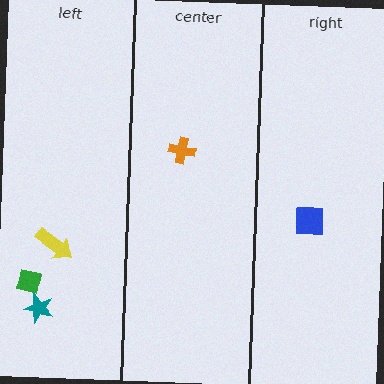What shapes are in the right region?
The blue square.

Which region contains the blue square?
The right region.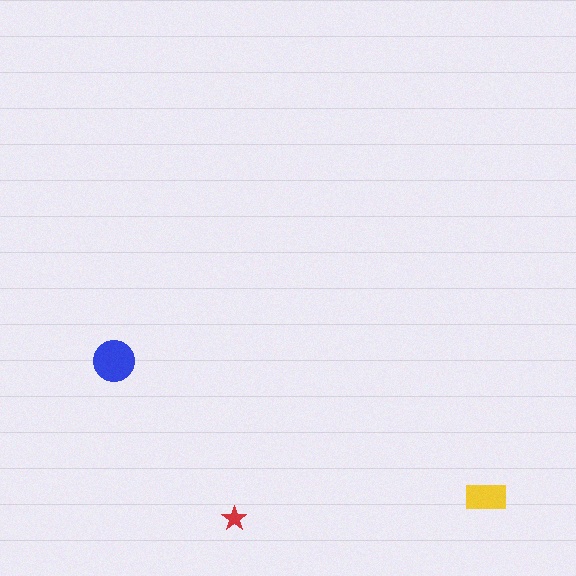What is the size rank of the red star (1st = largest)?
3rd.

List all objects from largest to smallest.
The blue circle, the yellow rectangle, the red star.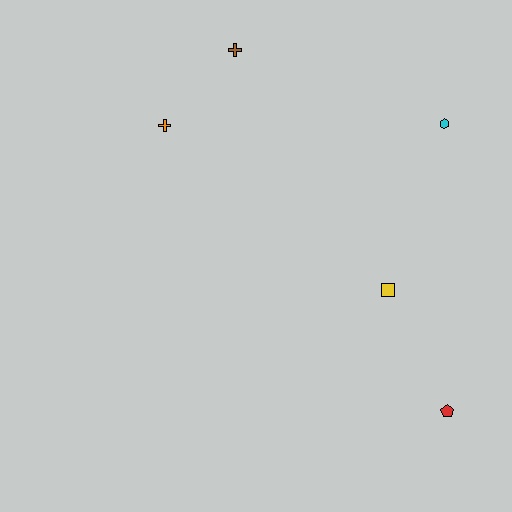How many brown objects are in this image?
There is 1 brown object.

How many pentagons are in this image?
There is 1 pentagon.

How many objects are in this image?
There are 5 objects.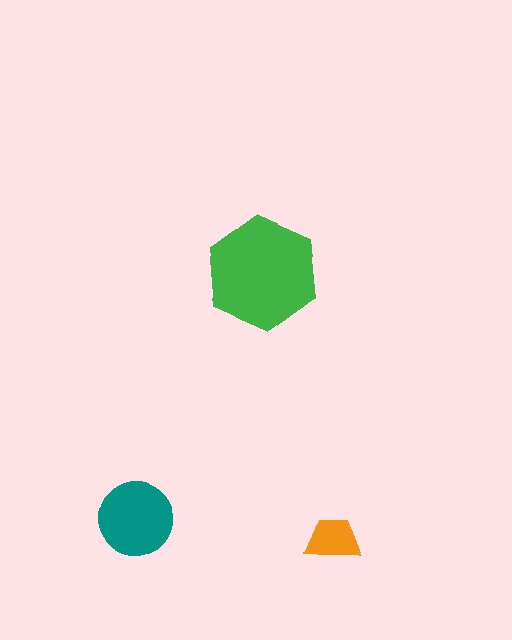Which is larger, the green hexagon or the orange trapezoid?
The green hexagon.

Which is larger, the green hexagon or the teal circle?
The green hexagon.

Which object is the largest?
The green hexagon.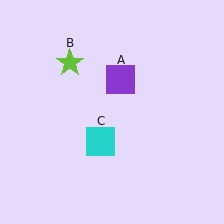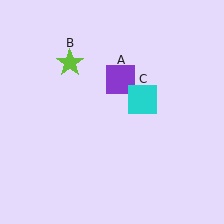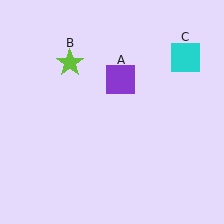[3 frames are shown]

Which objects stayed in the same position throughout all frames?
Purple square (object A) and lime star (object B) remained stationary.